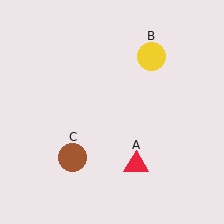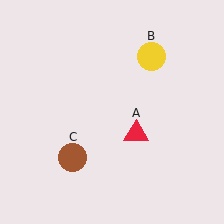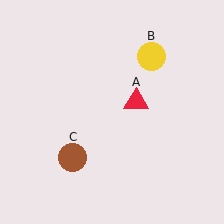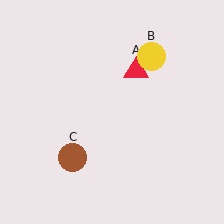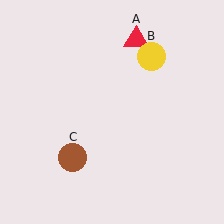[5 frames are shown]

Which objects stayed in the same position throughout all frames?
Yellow circle (object B) and brown circle (object C) remained stationary.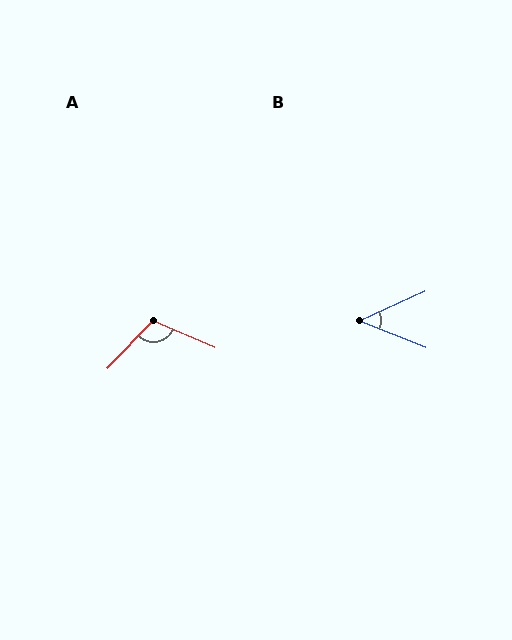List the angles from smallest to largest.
B (46°), A (111°).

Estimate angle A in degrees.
Approximately 111 degrees.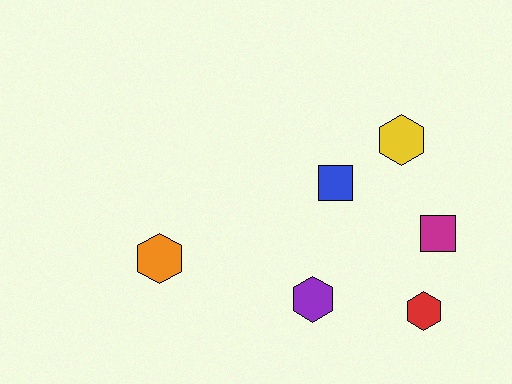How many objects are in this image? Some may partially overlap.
There are 6 objects.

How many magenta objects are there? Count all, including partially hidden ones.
There is 1 magenta object.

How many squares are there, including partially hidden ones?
There are 2 squares.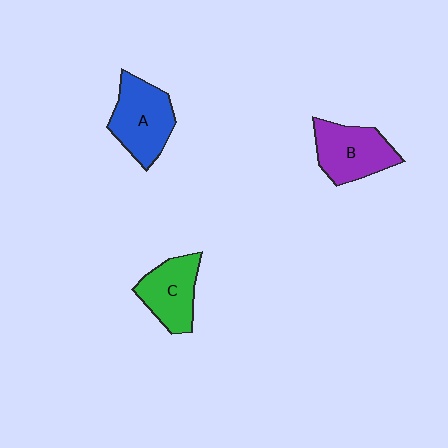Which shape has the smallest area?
Shape C (green).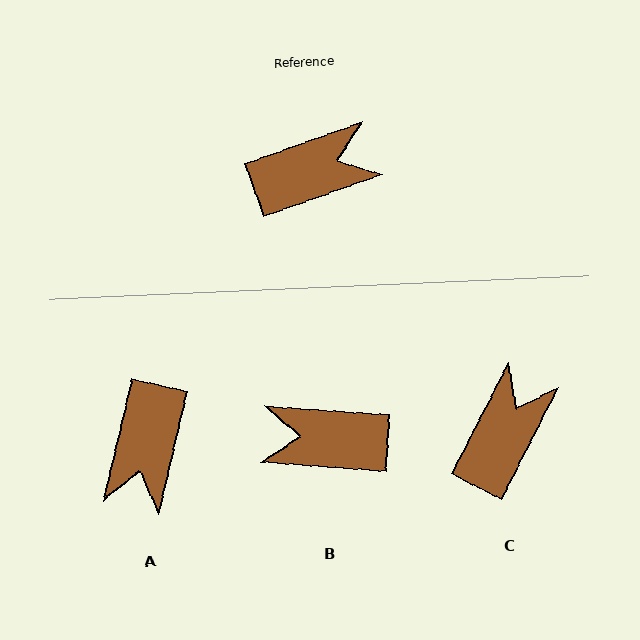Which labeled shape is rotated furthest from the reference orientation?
B, about 156 degrees away.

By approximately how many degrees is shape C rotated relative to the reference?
Approximately 44 degrees counter-clockwise.